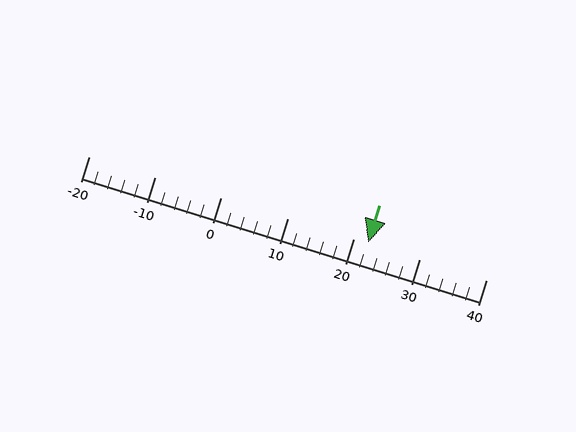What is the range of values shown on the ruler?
The ruler shows values from -20 to 40.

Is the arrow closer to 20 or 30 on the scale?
The arrow is closer to 20.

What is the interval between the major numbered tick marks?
The major tick marks are spaced 10 units apart.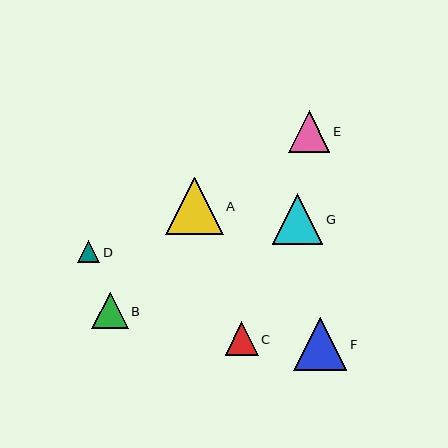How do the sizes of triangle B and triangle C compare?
Triangle B and triangle C are approximately the same size.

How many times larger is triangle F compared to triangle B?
Triangle F is approximately 1.4 times the size of triangle B.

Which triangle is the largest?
Triangle A is the largest with a size of approximately 58 pixels.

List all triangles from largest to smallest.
From largest to smallest: A, F, G, E, B, C, D.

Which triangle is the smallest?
Triangle D is the smallest with a size of approximately 22 pixels.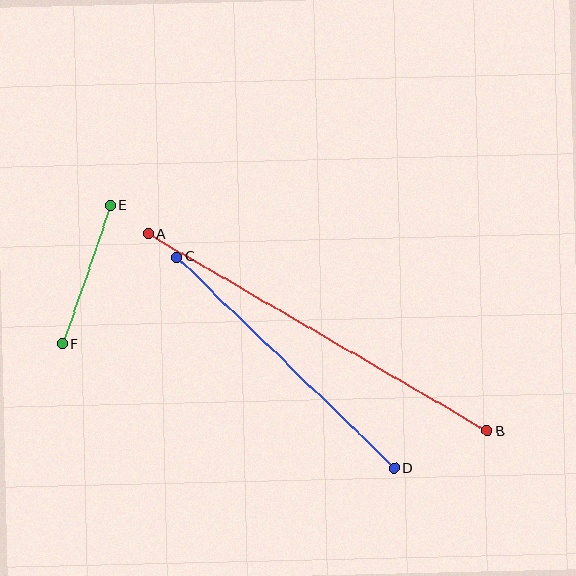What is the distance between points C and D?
The distance is approximately 303 pixels.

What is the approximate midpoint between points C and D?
The midpoint is at approximately (286, 363) pixels.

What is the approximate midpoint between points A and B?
The midpoint is at approximately (318, 333) pixels.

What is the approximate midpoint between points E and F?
The midpoint is at approximately (86, 275) pixels.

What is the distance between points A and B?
The distance is approximately 392 pixels.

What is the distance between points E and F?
The distance is approximately 147 pixels.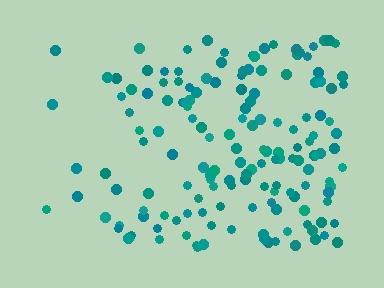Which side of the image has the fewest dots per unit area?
The left.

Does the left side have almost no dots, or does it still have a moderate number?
Still a moderate number, just noticeably fewer than the right.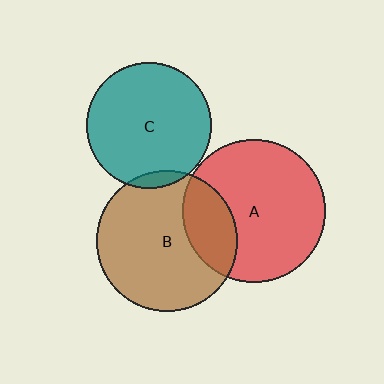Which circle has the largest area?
Circle A (red).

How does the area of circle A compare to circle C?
Approximately 1.3 times.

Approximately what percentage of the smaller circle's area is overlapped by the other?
Approximately 5%.